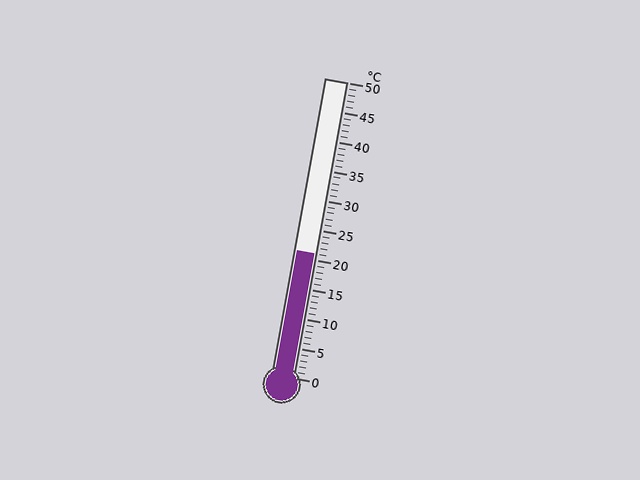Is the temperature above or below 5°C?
The temperature is above 5°C.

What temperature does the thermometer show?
The thermometer shows approximately 21°C.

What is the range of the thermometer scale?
The thermometer scale ranges from 0°C to 50°C.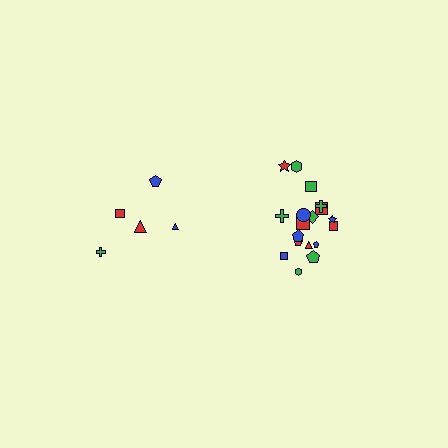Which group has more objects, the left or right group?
The right group.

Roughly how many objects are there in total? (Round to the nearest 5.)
Roughly 25 objects in total.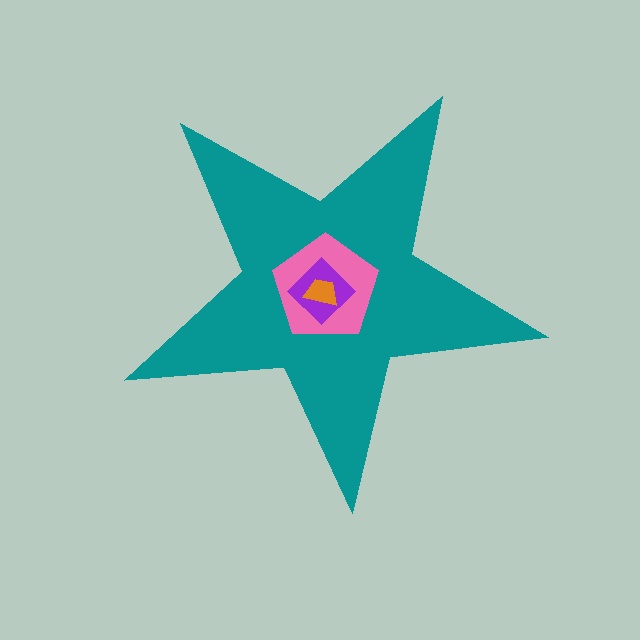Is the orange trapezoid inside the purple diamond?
Yes.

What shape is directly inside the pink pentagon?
The purple diamond.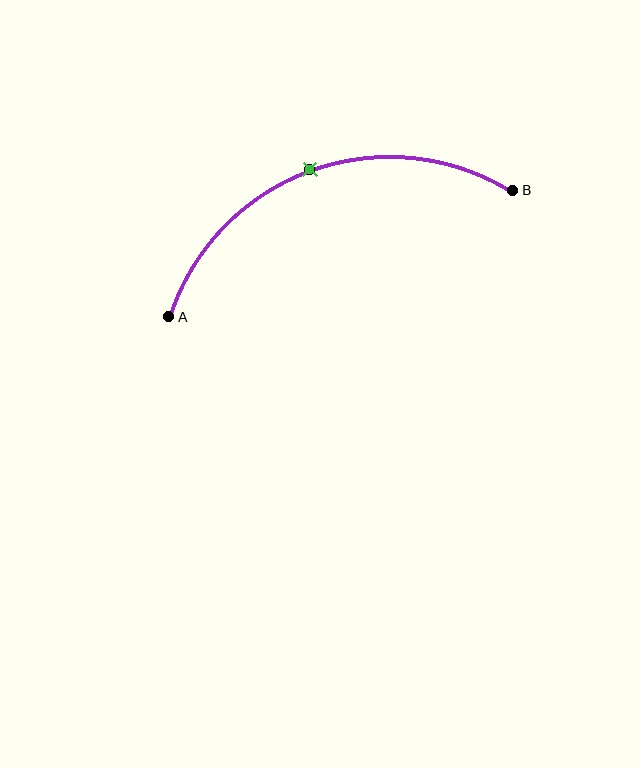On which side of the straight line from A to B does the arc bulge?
The arc bulges above the straight line connecting A and B.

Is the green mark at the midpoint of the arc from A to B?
Yes. The green mark lies on the arc at equal arc-length from both A and B — it is the arc midpoint.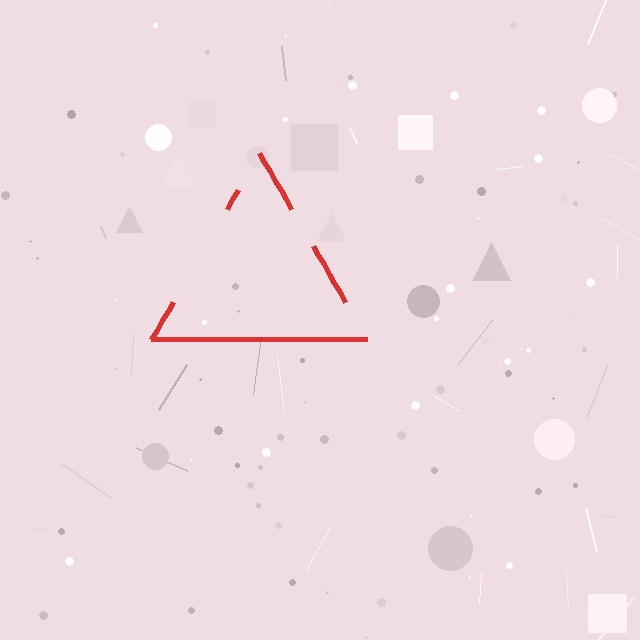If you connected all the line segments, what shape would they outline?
They would outline a triangle.